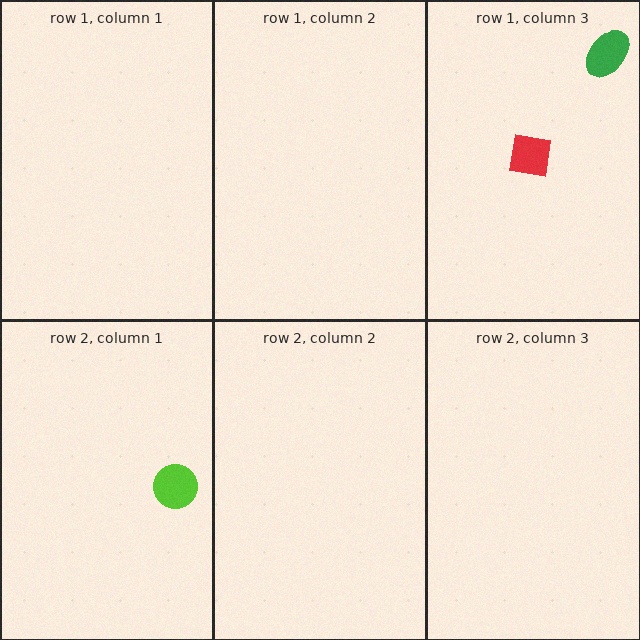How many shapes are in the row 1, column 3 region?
2.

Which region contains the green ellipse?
The row 1, column 3 region.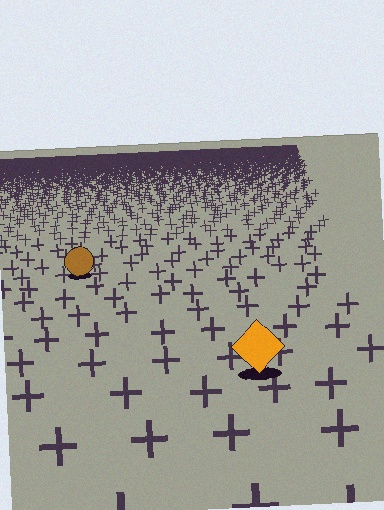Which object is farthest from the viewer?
The brown circle is farthest from the viewer. It appears smaller and the ground texture around it is denser.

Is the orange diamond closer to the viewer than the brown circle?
Yes. The orange diamond is closer — you can tell from the texture gradient: the ground texture is coarser near it.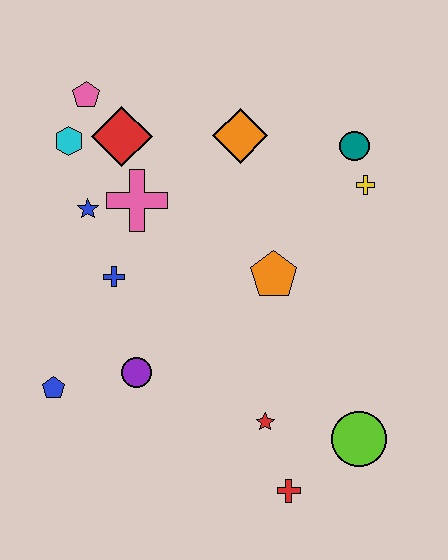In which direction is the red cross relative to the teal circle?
The red cross is below the teal circle.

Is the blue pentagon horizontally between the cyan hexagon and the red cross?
No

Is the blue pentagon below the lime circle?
No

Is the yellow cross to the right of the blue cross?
Yes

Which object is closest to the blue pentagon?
The purple circle is closest to the blue pentagon.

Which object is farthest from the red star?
The pink pentagon is farthest from the red star.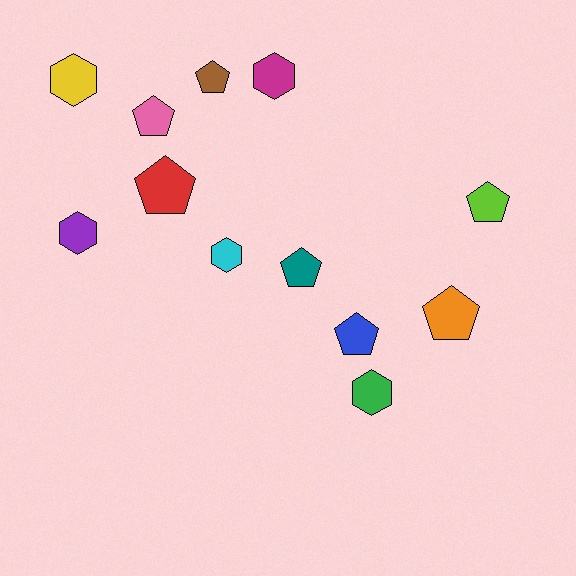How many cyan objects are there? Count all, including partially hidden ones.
There is 1 cyan object.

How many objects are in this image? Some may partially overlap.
There are 12 objects.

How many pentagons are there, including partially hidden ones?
There are 7 pentagons.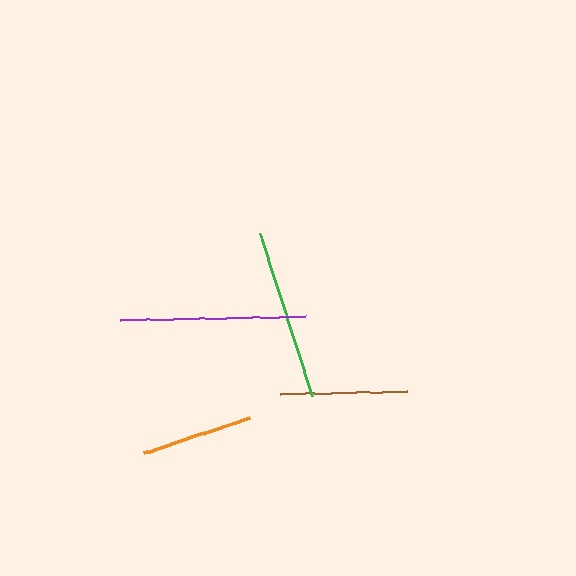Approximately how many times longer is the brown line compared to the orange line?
The brown line is approximately 1.1 times the length of the orange line.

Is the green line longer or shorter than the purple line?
The purple line is longer than the green line.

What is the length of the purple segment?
The purple segment is approximately 186 pixels long.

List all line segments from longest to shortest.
From longest to shortest: purple, green, brown, orange.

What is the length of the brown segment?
The brown segment is approximately 126 pixels long.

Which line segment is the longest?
The purple line is the longest at approximately 186 pixels.